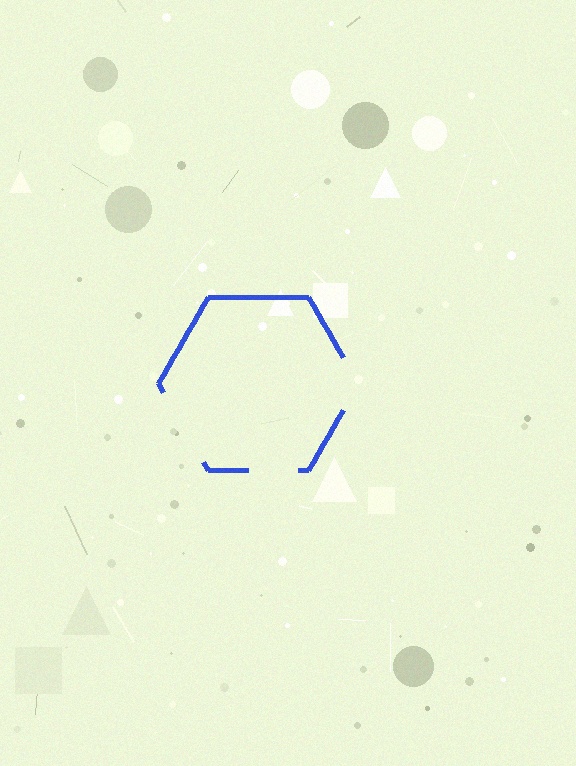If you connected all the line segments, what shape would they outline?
They would outline a hexagon.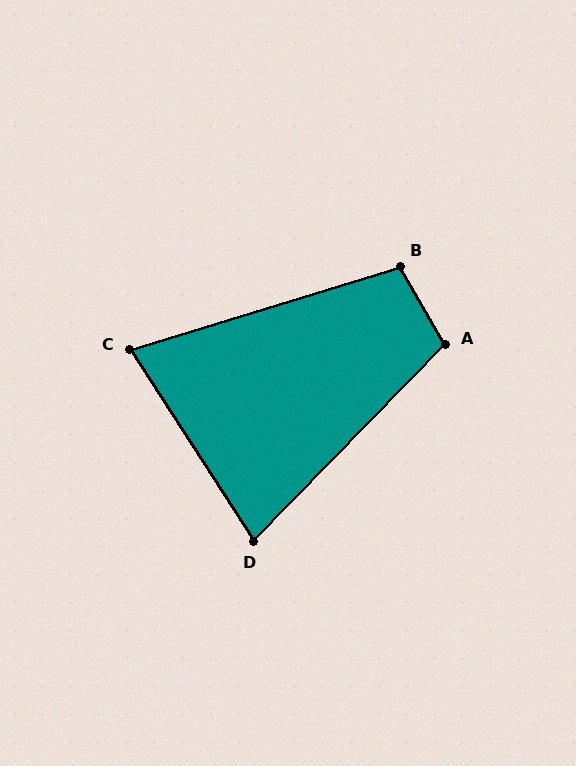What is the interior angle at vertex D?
Approximately 77 degrees (acute).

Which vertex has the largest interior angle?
A, at approximately 106 degrees.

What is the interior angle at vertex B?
Approximately 103 degrees (obtuse).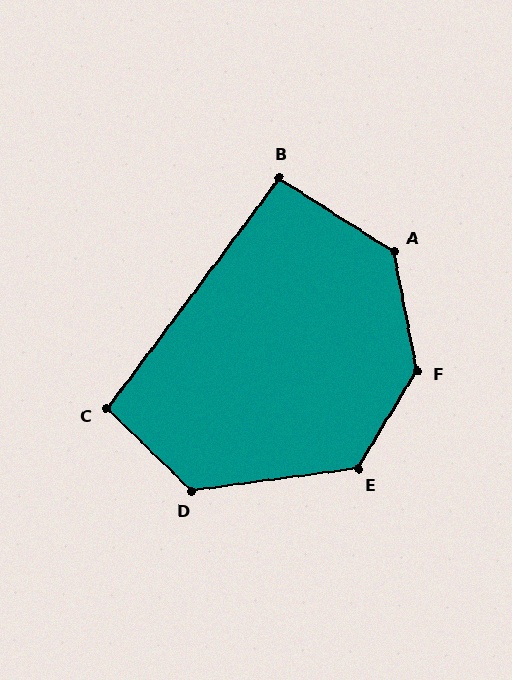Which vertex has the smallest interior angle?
B, at approximately 94 degrees.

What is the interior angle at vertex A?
Approximately 133 degrees (obtuse).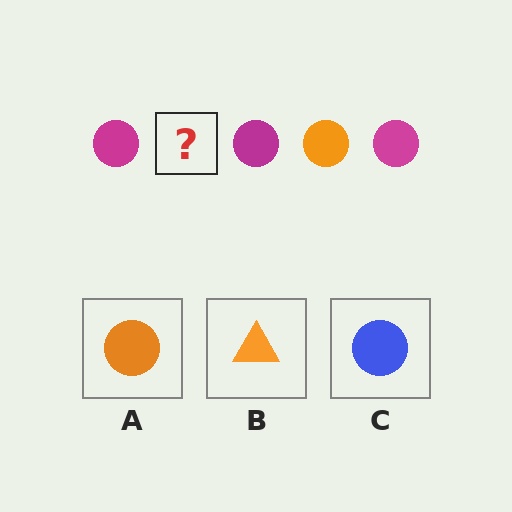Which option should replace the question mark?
Option A.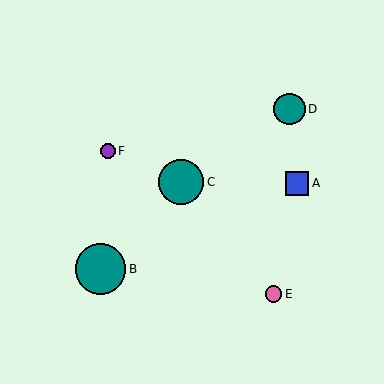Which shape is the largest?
The teal circle (labeled B) is the largest.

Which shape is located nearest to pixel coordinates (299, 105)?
The teal circle (labeled D) at (289, 109) is nearest to that location.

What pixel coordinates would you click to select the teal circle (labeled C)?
Click at (181, 182) to select the teal circle C.